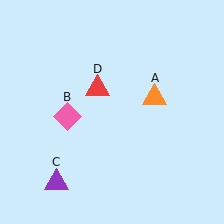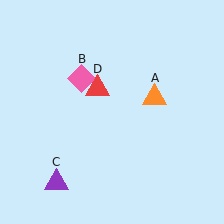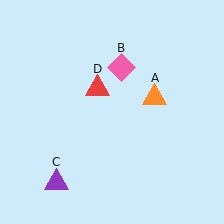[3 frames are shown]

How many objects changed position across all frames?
1 object changed position: pink diamond (object B).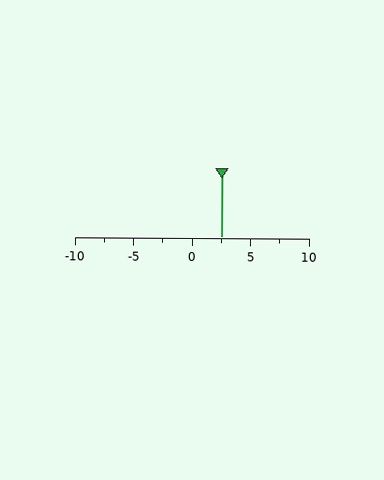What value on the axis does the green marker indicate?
The marker indicates approximately 2.5.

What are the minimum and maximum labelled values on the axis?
The axis runs from -10 to 10.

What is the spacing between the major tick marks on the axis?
The major ticks are spaced 5 apart.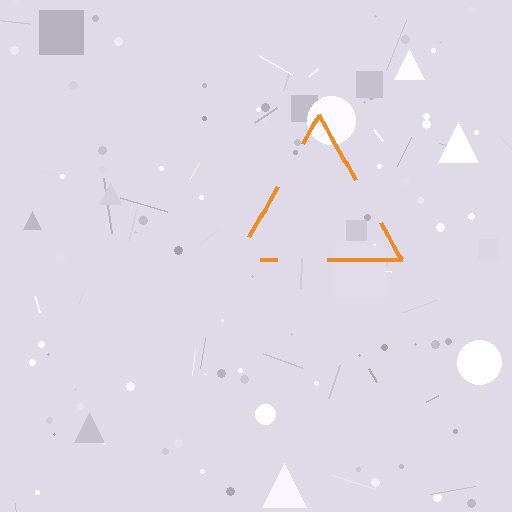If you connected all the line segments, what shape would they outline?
They would outline a triangle.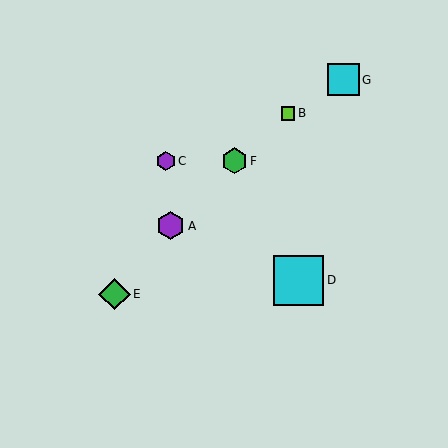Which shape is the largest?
The cyan square (labeled D) is the largest.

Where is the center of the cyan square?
The center of the cyan square is at (299, 280).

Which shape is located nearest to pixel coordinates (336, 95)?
The cyan square (labeled G) at (343, 80) is nearest to that location.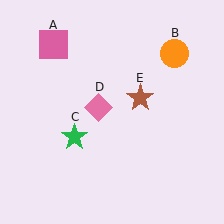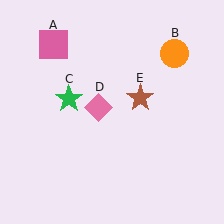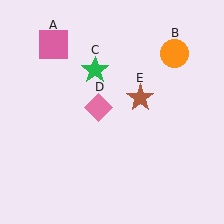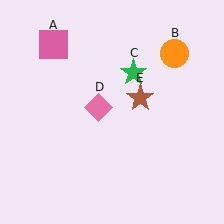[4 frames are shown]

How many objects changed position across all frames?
1 object changed position: green star (object C).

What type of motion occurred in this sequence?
The green star (object C) rotated clockwise around the center of the scene.